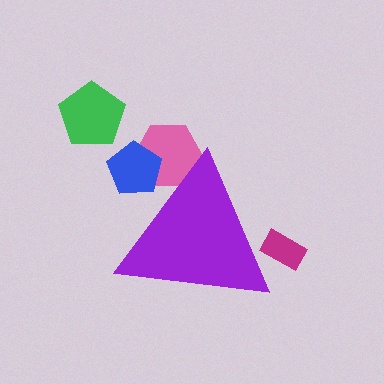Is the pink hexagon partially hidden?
Yes, the pink hexagon is partially hidden behind the purple triangle.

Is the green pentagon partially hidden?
No, the green pentagon is fully visible.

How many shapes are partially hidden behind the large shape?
3 shapes are partially hidden.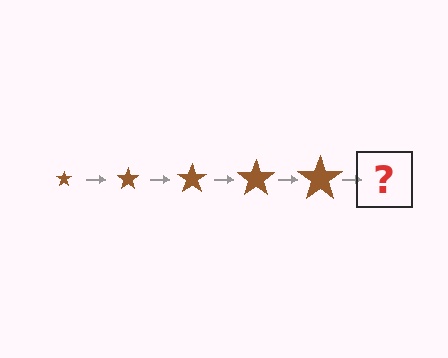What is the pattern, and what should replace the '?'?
The pattern is that the star gets progressively larger each step. The '?' should be a brown star, larger than the previous one.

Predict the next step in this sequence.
The next step is a brown star, larger than the previous one.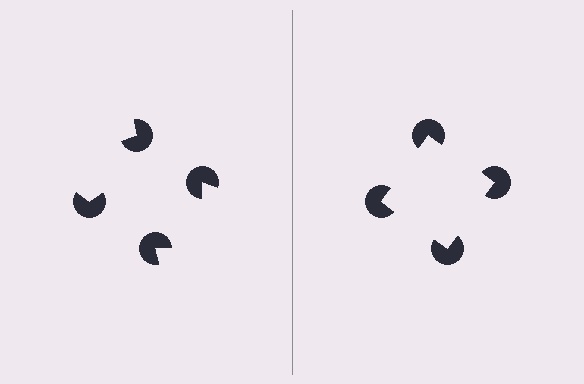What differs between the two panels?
The pac-man discs are positioned identically on both sides; only the wedge orientations differ. On the right they align to a square; on the left they are misaligned.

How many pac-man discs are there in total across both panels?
8 — 4 on each side.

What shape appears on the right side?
An illusory square.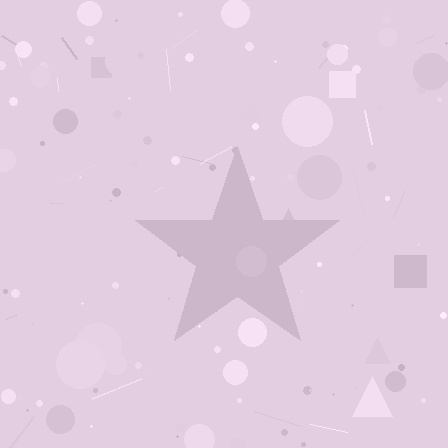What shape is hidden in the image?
A star is hidden in the image.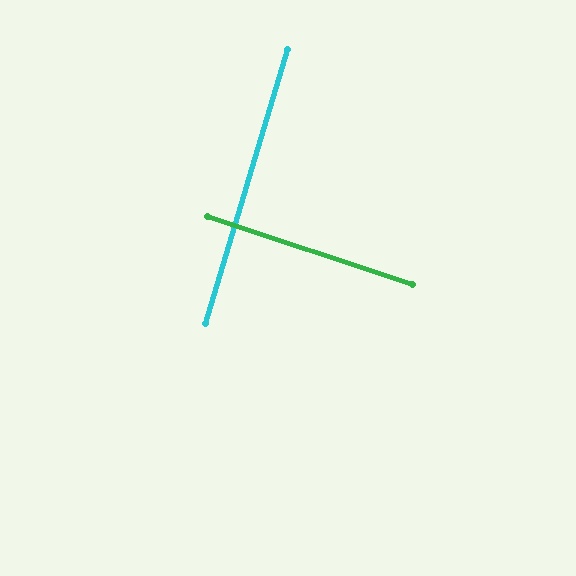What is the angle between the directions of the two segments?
Approximately 88 degrees.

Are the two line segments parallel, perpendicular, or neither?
Perpendicular — they meet at approximately 88°.